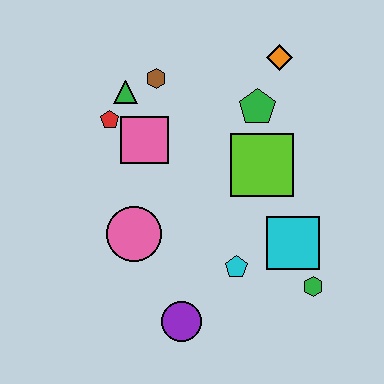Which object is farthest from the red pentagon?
The green hexagon is farthest from the red pentagon.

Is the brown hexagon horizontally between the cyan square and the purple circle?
No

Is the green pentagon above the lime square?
Yes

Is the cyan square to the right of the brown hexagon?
Yes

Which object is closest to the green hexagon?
The cyan square is closest to the green hexagon.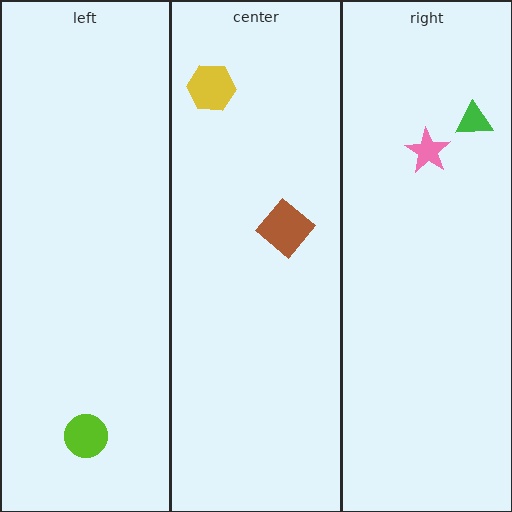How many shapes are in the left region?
1.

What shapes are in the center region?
The yellow hexagon, the brown diamond.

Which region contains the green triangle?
The right region.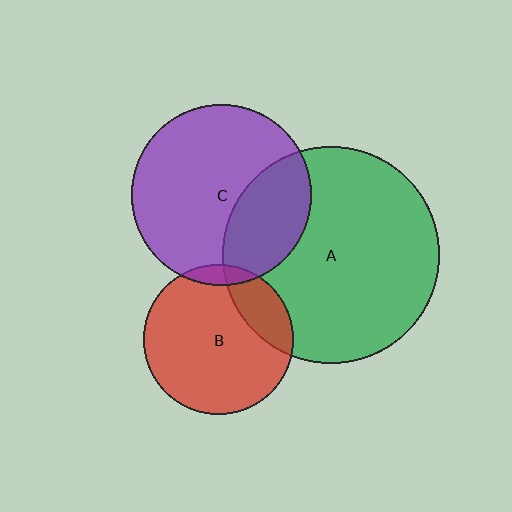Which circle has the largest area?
Circle A (green).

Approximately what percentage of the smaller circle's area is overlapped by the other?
Approximately 20%.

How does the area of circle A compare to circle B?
Approximately 2.1 times.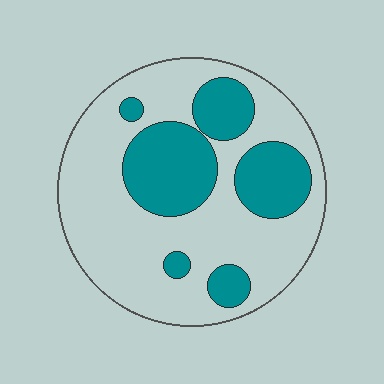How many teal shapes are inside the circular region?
6.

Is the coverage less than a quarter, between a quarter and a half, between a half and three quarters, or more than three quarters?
Between a quarter and a half.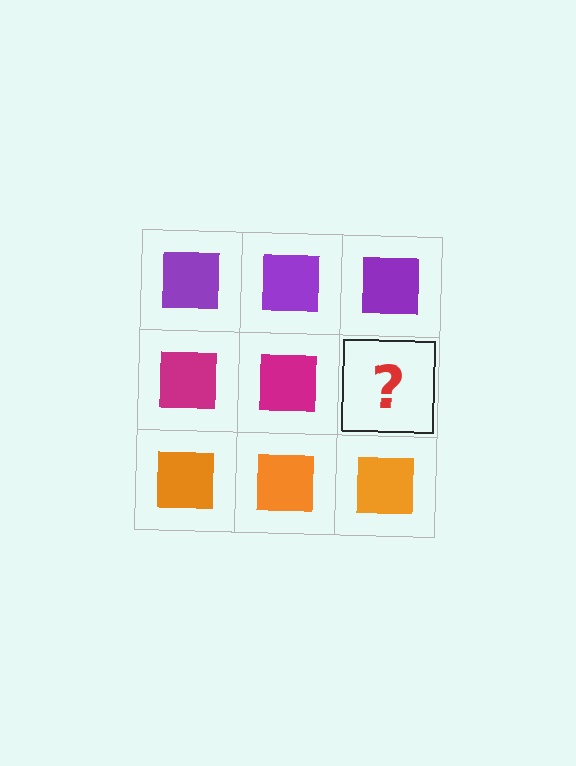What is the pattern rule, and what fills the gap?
The rule is that each row has a consistent color. The gap should be filled with a magenta square.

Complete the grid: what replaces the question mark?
The question mark should be replaced with a magenta square.